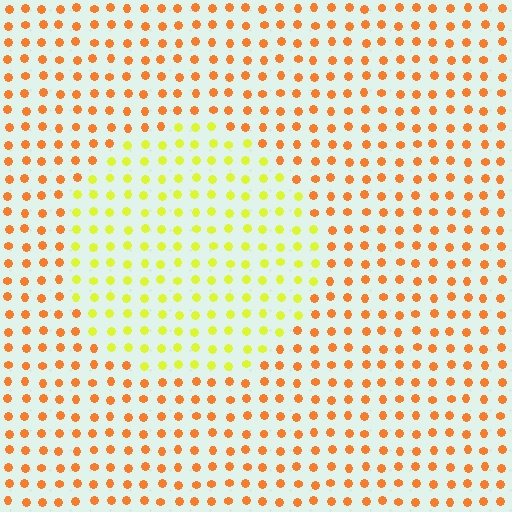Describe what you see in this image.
The image is filled with small orange elements in a uniform arrangement. A circle-shaped region is visible where the elements are tinted to a slightly different hue, forming a subtle color boundary.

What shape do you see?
I see a circle.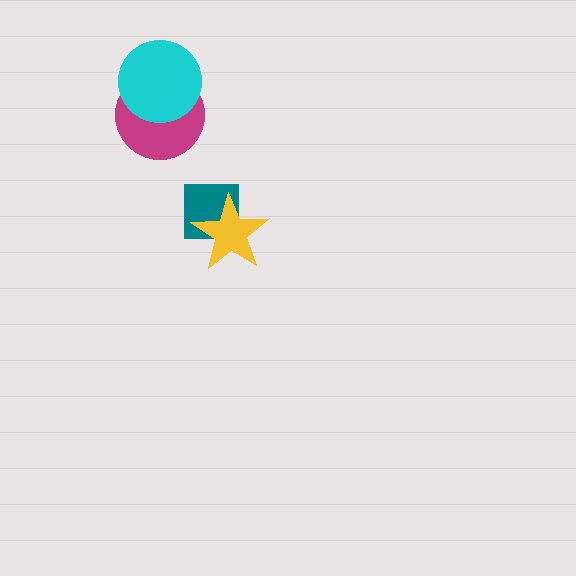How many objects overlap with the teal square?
1 object overlaps with the teal square.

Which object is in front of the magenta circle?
The cyan circle is in front of the magenta circle.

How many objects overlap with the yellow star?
1 object overlaps with the yellow star.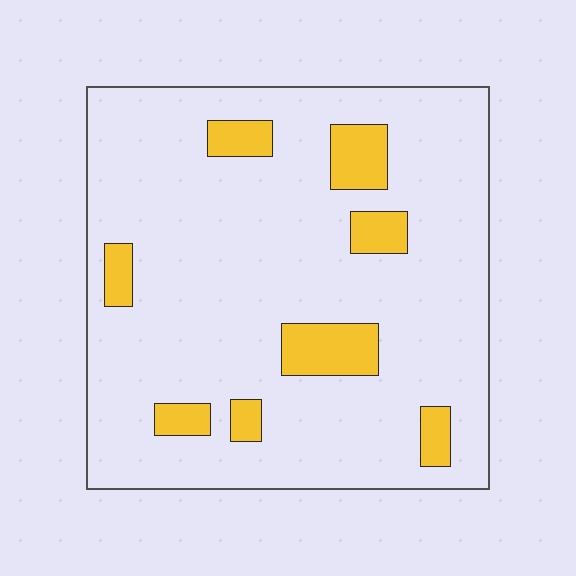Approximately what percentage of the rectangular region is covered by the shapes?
Approximately 15%.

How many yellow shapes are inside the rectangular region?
8.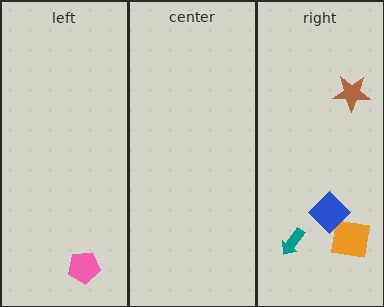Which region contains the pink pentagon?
The left region.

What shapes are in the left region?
The pink pentagon.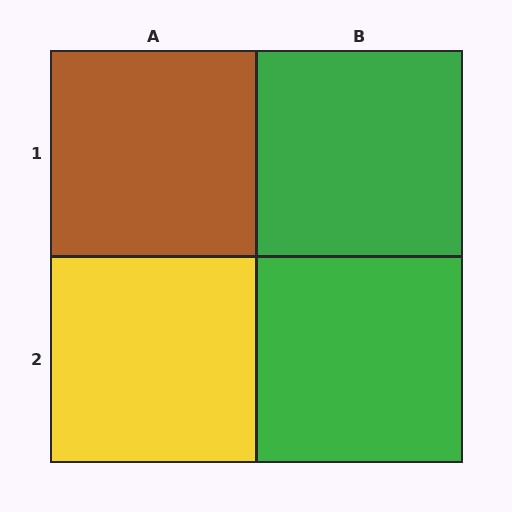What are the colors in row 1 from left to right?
Brown, green.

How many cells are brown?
1 cell is brown.